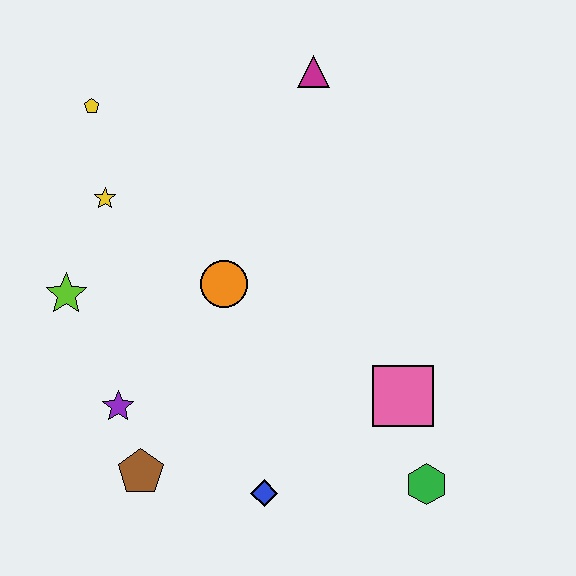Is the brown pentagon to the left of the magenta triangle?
Yes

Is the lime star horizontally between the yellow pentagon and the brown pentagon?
No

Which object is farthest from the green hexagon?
The yellow pentagon is farthest from the green hexagon.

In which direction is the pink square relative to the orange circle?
The pink square is to the right of the orange circle.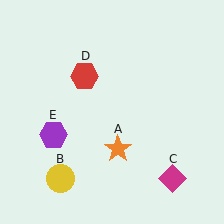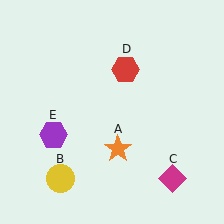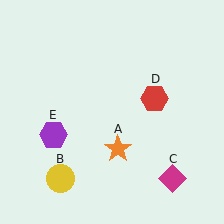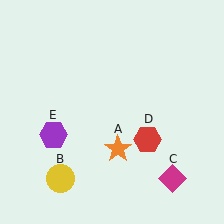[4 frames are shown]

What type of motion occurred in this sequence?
The red hexagon (object D) rotated clockwise around the center of the scene.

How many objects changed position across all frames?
1 object changed position: red hexagon (object D).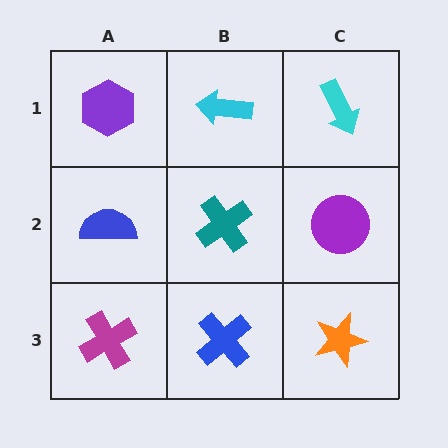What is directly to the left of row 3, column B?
A magenta cross.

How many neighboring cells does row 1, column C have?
2.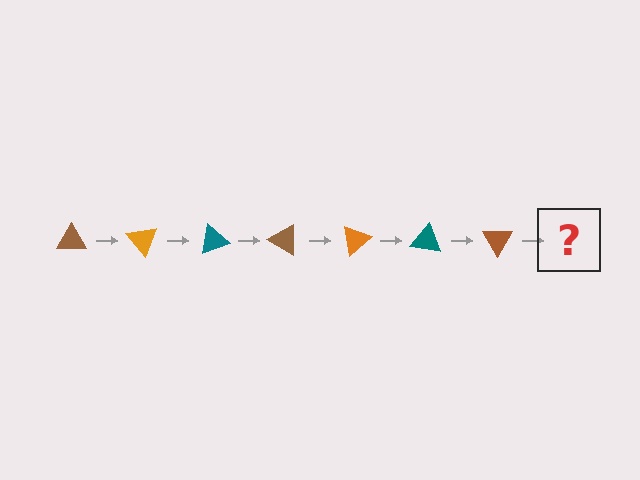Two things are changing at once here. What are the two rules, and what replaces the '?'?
The two rules are that it rotates 50 degrees each step and the color cycles through brown, orange, and teal. The '?' should be an orange triangle, rotated 350 degrees from the start.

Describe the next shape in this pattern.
It should be an orange triangle, rotated 350 degrees from the start.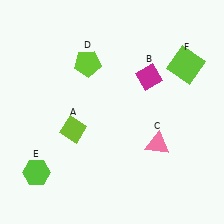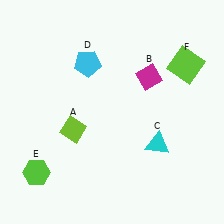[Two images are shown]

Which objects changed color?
C changed from pink to cyan. D changed from lime to cyan.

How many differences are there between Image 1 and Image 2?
There are 2 differences between the two images.